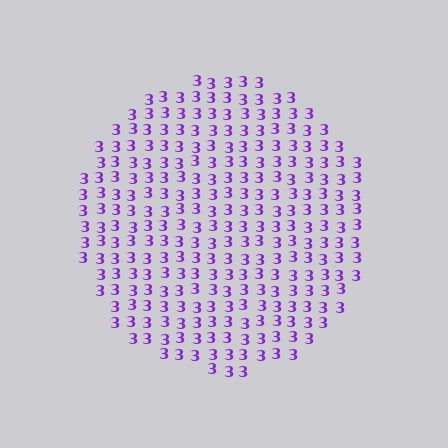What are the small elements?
The small elements are digit 3's.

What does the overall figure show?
The overall figure shows a circle.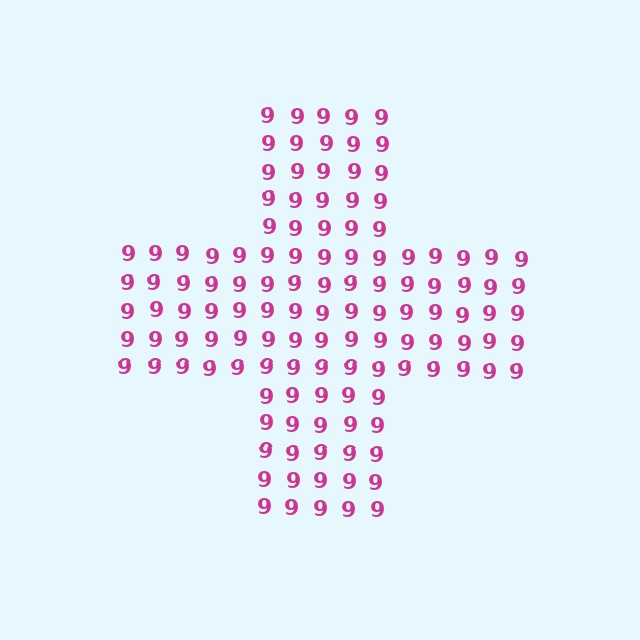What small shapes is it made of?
It is made of small digit 9's.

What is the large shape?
The large shape is a cross.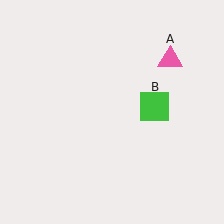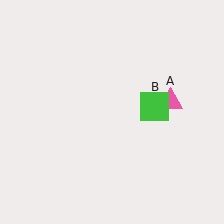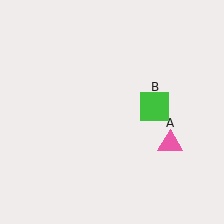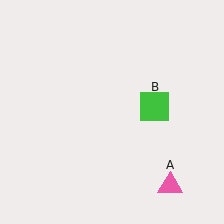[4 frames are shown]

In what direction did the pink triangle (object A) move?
The pink triangle (object A) moved down.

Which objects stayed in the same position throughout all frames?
Green square (object B) remained stationary.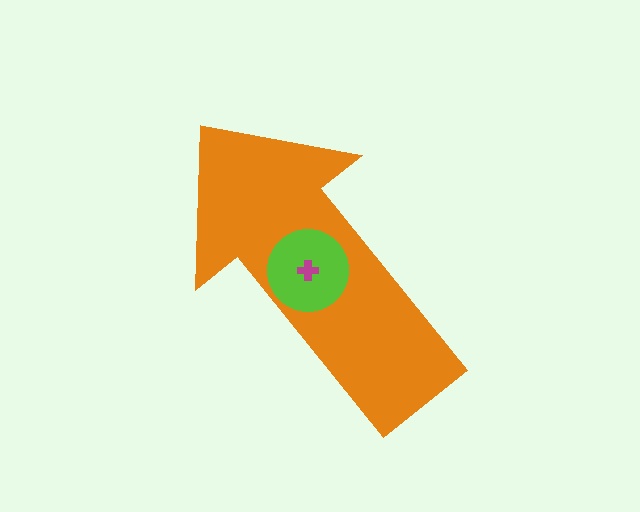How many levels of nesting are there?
3.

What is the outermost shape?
The orange arrow.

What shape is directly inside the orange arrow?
The lime circle.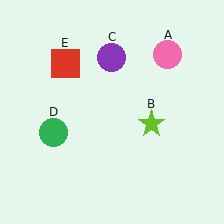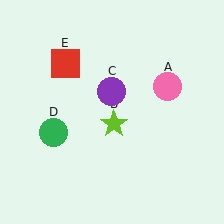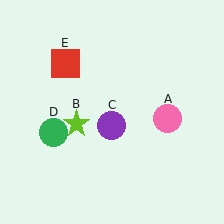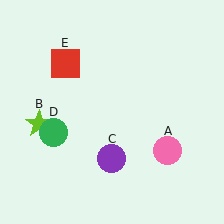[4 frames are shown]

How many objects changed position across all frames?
3 objects changed position: pink circle (object A), lime star (object B), purple circle (object C).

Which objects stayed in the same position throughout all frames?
Green circle (object D) and red square (object E) remained stationary.